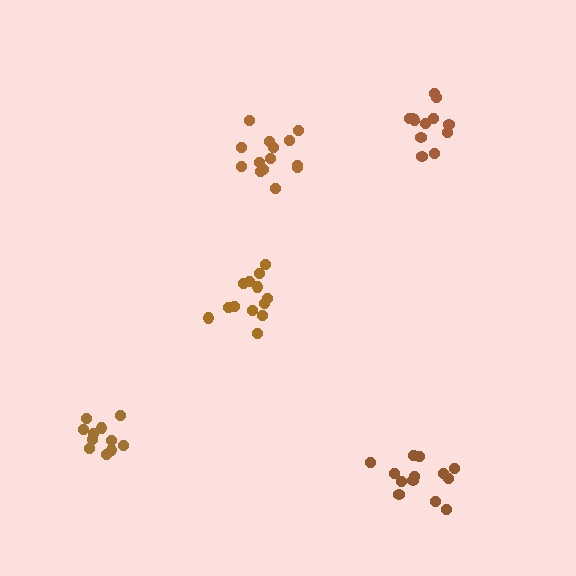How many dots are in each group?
Group 1: 12 dots, Group 2: 13 dots, Group 3: 14 dots, Group 4: 11 dots, Group 5: 13 dots (63 total).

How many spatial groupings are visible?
There are 5 spatial groupings.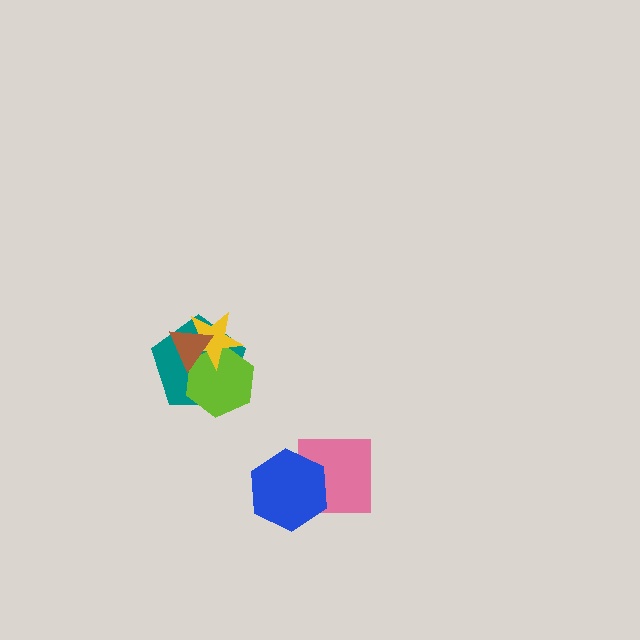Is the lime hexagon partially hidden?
Yes, it is partially covered by another shape.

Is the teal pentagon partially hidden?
Yes, it is partially covered by another shape.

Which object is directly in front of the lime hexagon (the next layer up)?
The yellow star is directly in front of the lime hexagon.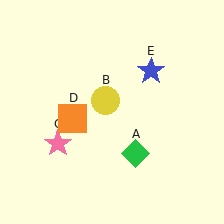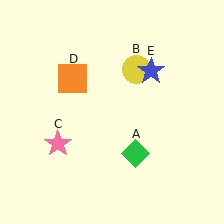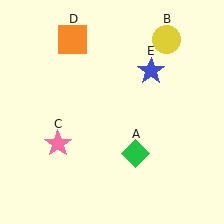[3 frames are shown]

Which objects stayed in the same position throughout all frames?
Green diamond (object A) and pink star (object C) and blue star (object E) remained stationary.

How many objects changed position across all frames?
2 objects changed position: yellow circle (object B), orange square (object D).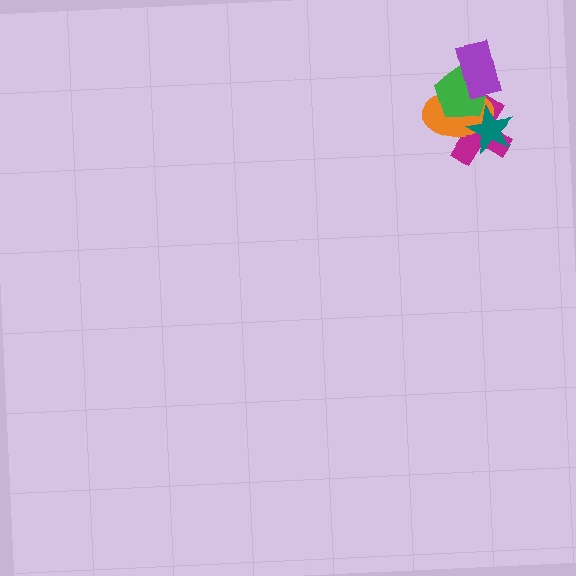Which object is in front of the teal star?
The green pentagon is in front of the teal star.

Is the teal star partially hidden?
Yes, it is partially covered by another shape.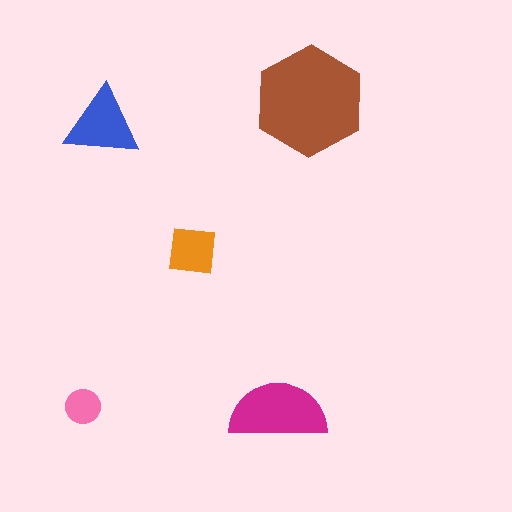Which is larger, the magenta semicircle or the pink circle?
The magenta semicircle.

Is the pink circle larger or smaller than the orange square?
Smaller.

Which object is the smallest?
The pink circle.